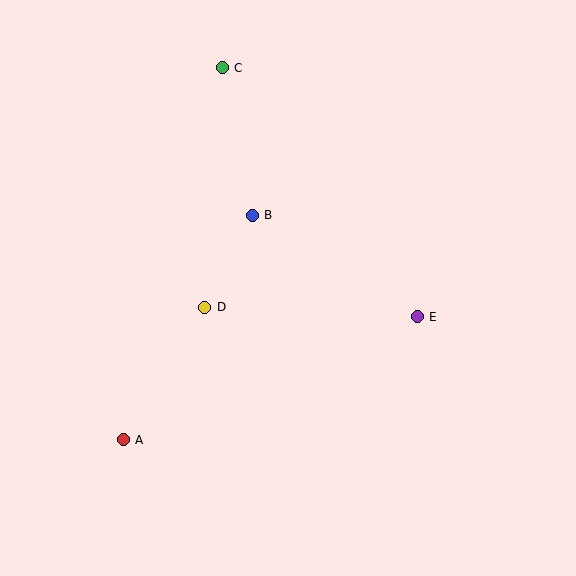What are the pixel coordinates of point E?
Point E is at (417, 317).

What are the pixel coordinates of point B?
Point B is at (252, 215).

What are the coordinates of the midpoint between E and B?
The midpoint between E and B is at (335, 266).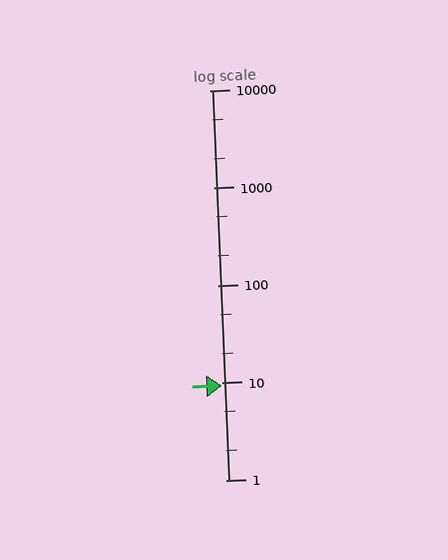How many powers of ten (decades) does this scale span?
The scale spans 4 decades, from 1 to 10000.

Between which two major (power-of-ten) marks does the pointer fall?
The pointer is between 1 and 10.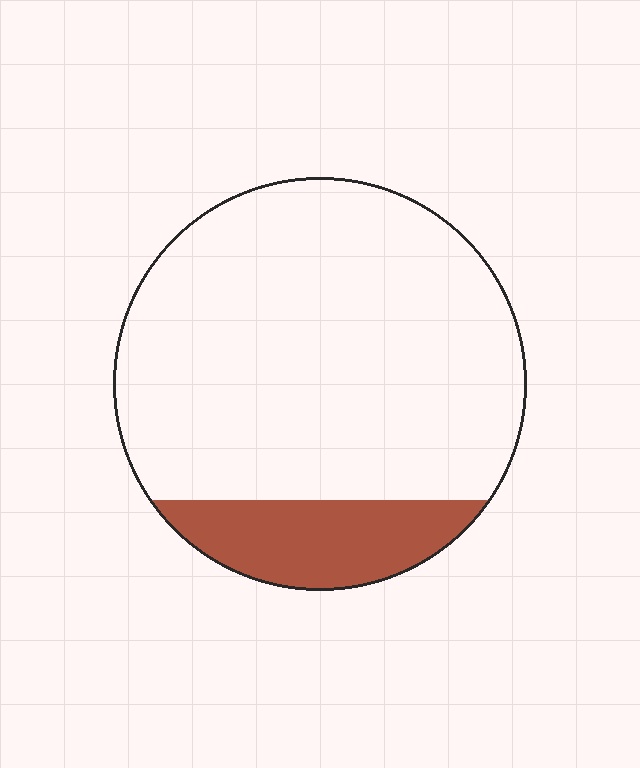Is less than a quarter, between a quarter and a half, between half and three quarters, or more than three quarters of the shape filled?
Less than a quarter.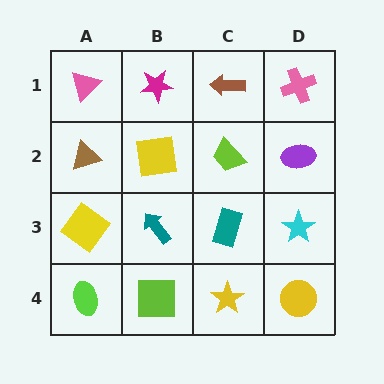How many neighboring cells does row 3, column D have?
3.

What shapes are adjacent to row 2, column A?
A pink triangle (row 1, column A), a yellow diamond (row 3, column A), a yellow square (row 2, column B).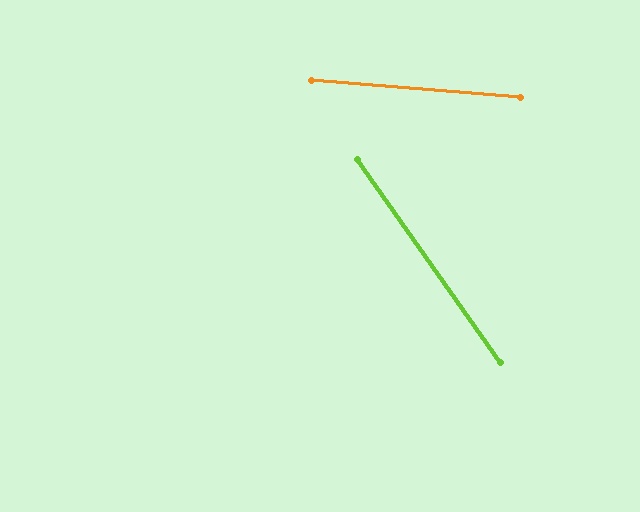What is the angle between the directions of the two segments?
Approximately 50 degrees.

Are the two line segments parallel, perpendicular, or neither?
Neither parallel nor perpendicular — they differ by about 50°.